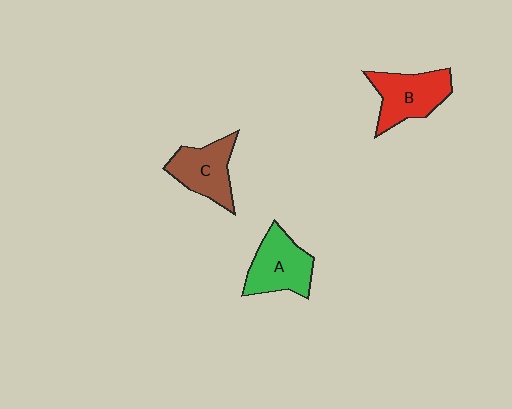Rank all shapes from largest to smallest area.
From largest to smallest: B (red), A (green), C (brown).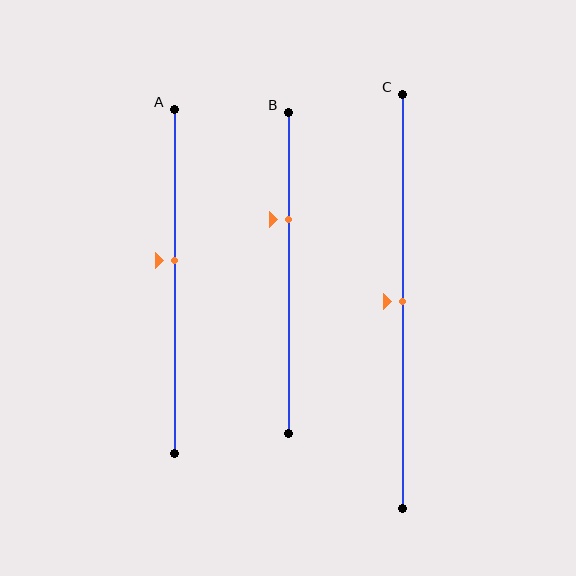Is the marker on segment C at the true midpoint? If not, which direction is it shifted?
Yes, the marker on segment C is at the true midpoint.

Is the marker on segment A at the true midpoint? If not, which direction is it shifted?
No, the marker on segment A is shifted upward by about 6% of the segment length.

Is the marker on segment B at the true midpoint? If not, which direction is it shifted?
No, the marker on segment B is shifted upward by about 17% of the segment length.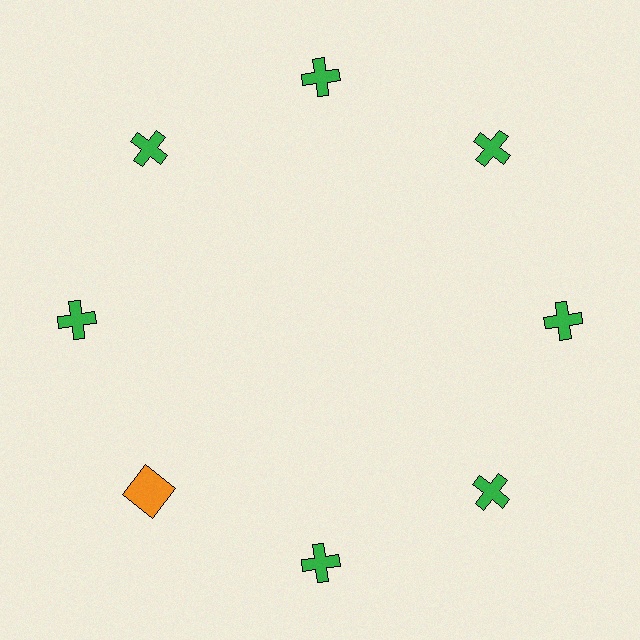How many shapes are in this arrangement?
There are 8 shapes arranged in a ring pattern.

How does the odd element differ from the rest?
It differs in both color (orange instead of green) and shape (square instead of cross).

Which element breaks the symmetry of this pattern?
The orange square at roughly the 8 o'clock position breaks the symmetry. All other shapes are green crosses.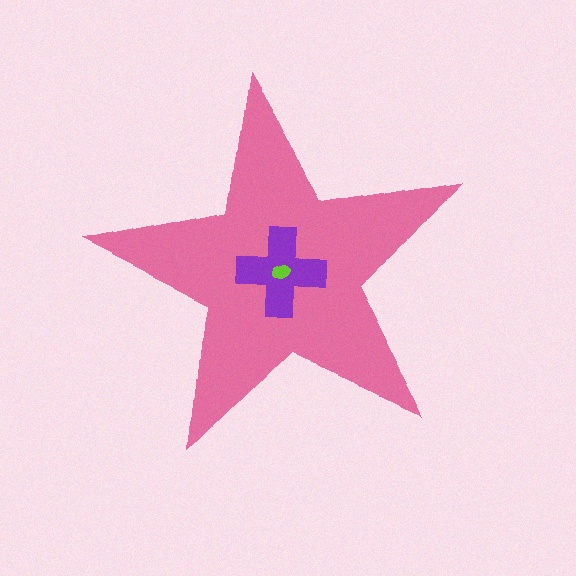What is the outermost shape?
The pink star.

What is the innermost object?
The lime ellipse.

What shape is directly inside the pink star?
The purple cross.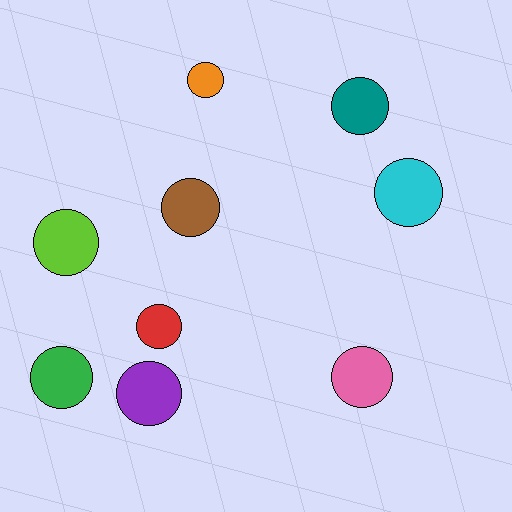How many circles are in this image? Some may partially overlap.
There are 9 circles.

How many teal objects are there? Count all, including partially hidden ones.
There is 1 teal object.